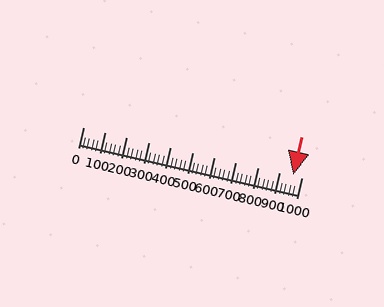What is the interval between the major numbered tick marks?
The major tick marks are spaced 100 units apart.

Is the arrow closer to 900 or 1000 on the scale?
The arrow is closer to 1000.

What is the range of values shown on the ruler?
The ruler shows values from 0 to 1000.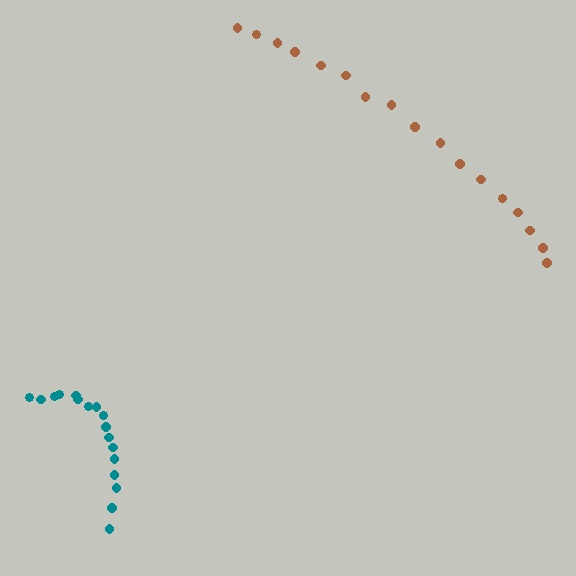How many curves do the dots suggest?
There are 2 distinct paths.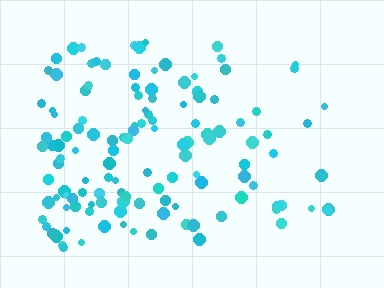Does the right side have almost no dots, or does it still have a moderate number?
Still a moderate number, just noticeably fewer than the left.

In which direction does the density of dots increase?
From right to left, with the left side densest.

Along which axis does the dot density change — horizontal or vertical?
Horizontal.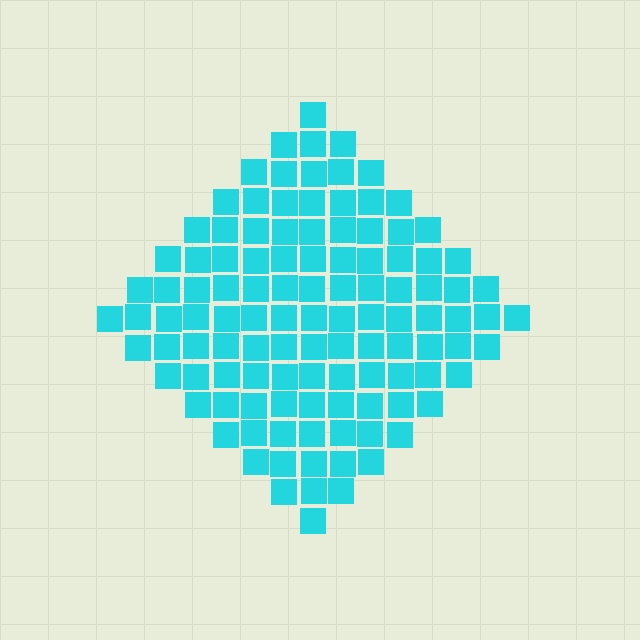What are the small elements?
The small elements are squares.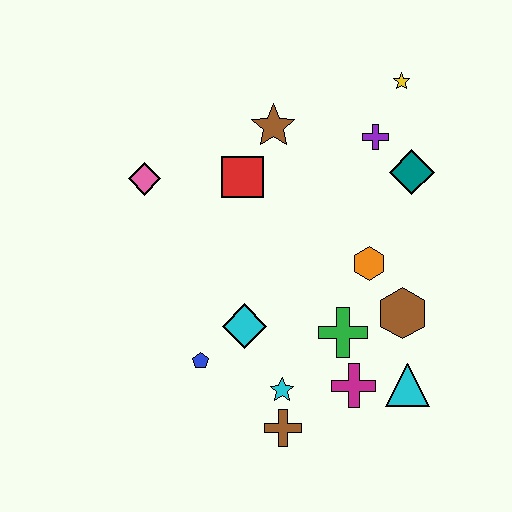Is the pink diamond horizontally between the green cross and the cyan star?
No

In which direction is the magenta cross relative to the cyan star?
The magenta cross is to the right of the cyan star.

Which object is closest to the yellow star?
The purple cross is closest to the yellow star.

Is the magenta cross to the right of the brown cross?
Yes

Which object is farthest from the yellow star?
The brown cross is farthest from the yellow star.